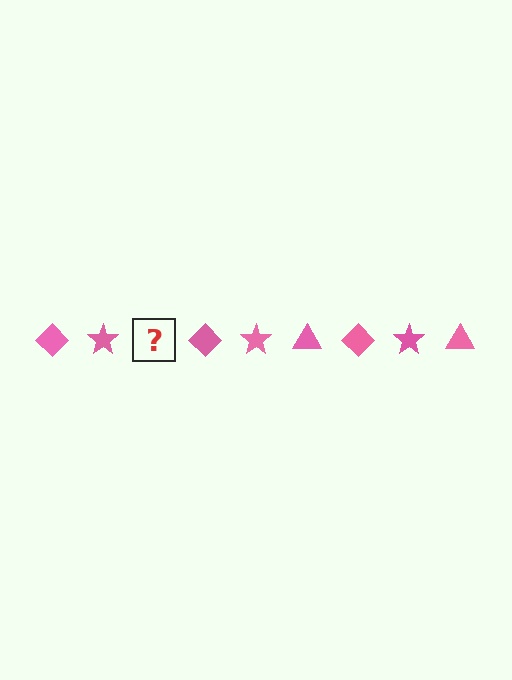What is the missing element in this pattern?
The missing element is a pink triangle.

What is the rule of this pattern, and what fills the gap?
The rule is that the pattern cycles through diamond, star, triangle shapes in pink. The gap should be filled with a pink triangle.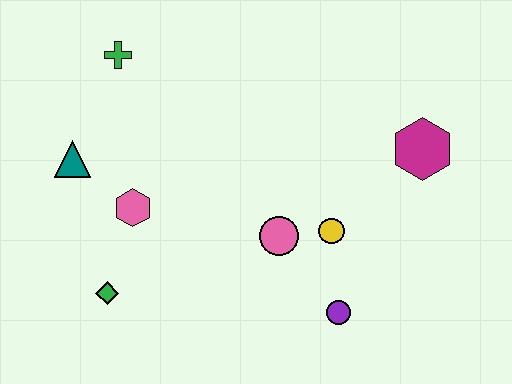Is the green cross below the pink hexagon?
No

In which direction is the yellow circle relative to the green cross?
The yellow circle is to the right of the green cross.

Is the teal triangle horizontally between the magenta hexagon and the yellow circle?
No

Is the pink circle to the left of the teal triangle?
No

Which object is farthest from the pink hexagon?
The magenta hexagon is farthest from the pink hexagon.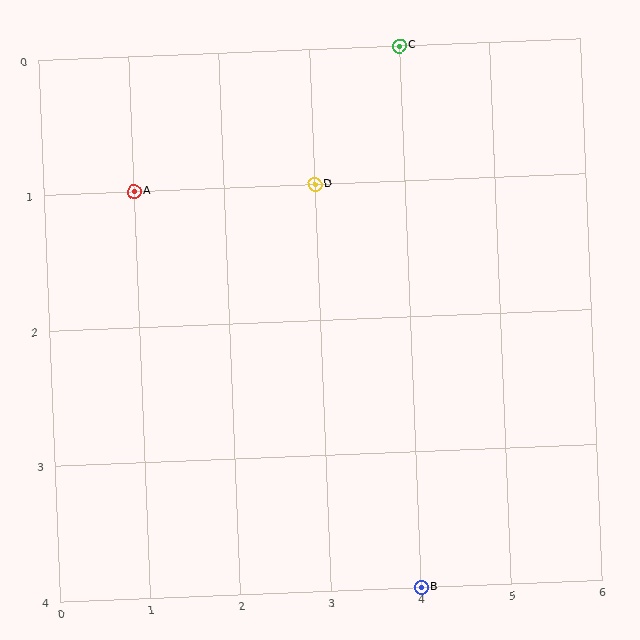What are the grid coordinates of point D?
Point D is at grid coordinates (3, 1).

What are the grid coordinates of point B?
Point B is at grid coordinates (4, 4).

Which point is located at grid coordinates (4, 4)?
Point B is at (4, 4).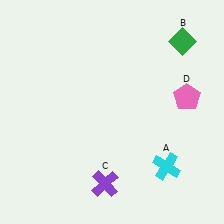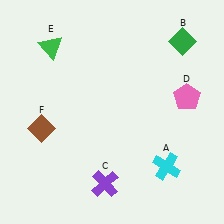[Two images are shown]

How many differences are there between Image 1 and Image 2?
There are 2 differences between the two images.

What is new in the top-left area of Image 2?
A green triangle (E) was added in the top-left area of Image 2.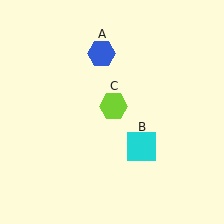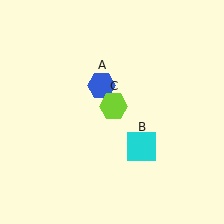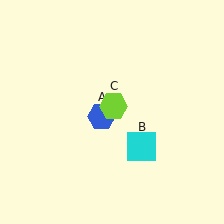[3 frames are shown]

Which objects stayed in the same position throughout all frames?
Cyan square (object B) and lime hexagon (object C) remained stationary.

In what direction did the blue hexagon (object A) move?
The blue hexagon (object A) moved down.